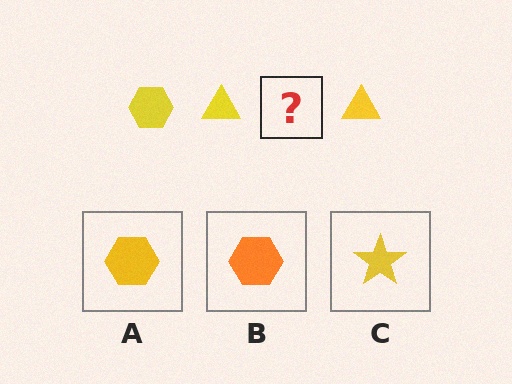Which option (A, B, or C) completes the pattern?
A.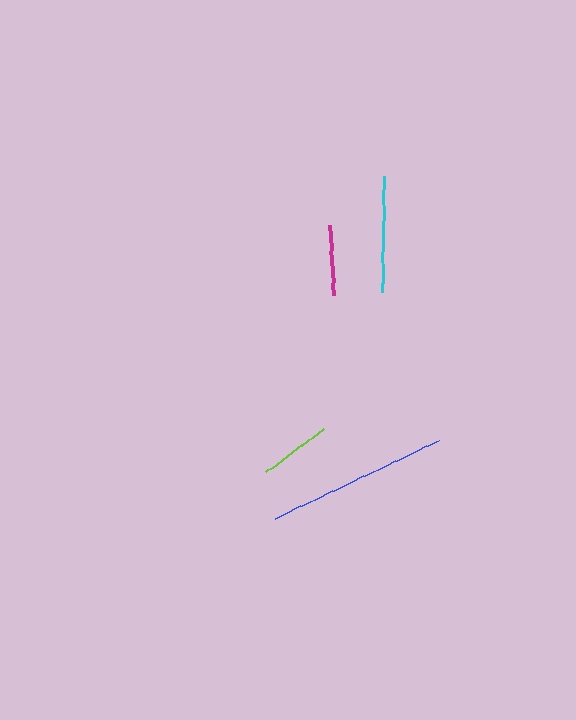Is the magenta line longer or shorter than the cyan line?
The cyan line is longer than the magenta line.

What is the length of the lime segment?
The lime segment is approximately 71 pixels long.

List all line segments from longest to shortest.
From longest to shortest: blue, cyan, lime, magenta.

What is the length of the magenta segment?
The magenta segment is approximately 70 pixels long.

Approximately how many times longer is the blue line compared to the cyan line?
The blue line is approximately 1.6 times the length of the cyan line.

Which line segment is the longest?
The blue line is the longest at approximately 181 pixels.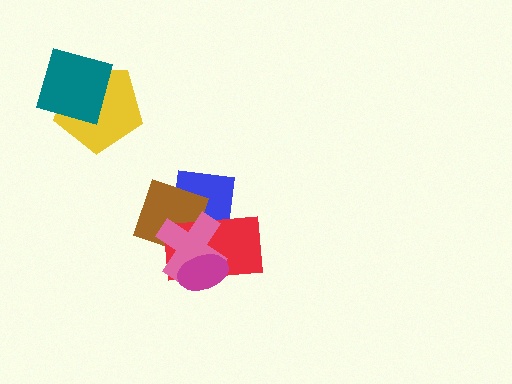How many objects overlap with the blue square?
3 objects overlap with the blue square.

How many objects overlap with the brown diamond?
3 objects overlap with the brown diamond.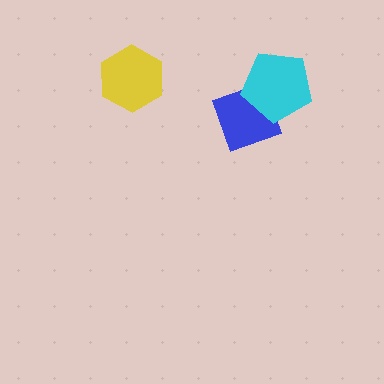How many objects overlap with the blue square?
1 object overlaps with the blue square.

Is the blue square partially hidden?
Yes, it is partially covered by another shape.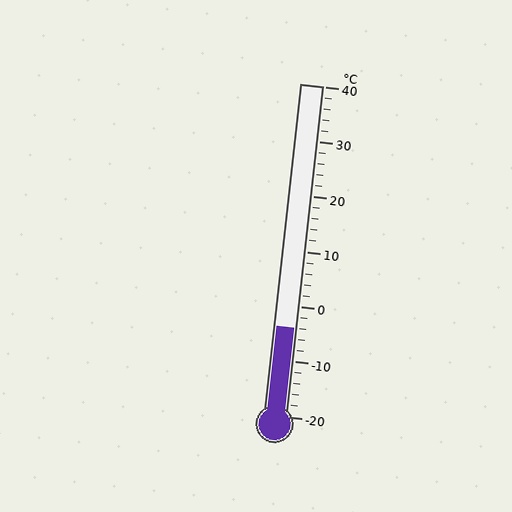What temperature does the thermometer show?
The thermometer shows approximately -4°C.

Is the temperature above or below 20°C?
The temperature is below 20°C.